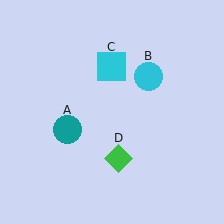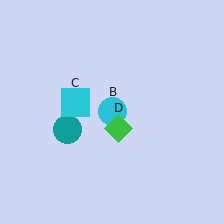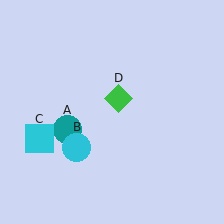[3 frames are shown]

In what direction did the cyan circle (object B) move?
The cyan circle (object B) moved down and to the left.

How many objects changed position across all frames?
3 objects changed position: cyan circle (object B), cyan square (object C), green diamond (object D).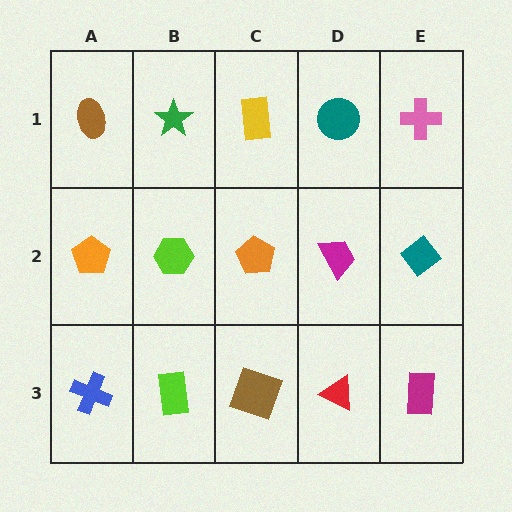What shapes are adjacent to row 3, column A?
An orange pentagon (row 2, column A), a lime rectangle (row 3, column B).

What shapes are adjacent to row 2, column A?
A brown ellipse (row 1, column A), a blue cross (row 3, column A), a lime hexagon (row 2, column B).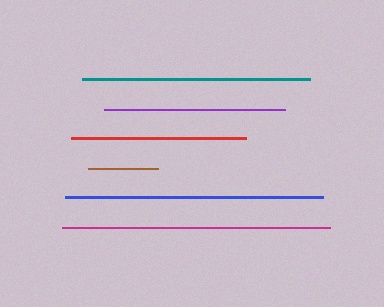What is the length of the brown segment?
The brown segment is approximately 70 pixels long.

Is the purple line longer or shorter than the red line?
The purple line is longer than the red line.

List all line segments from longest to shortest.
From longest to shortest: magenta, blue, teal, purple, red, brown.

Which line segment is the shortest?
The brown line is the shortest at approximately 70 pixels.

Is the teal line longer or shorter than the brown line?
The teal line is longer than the brown line.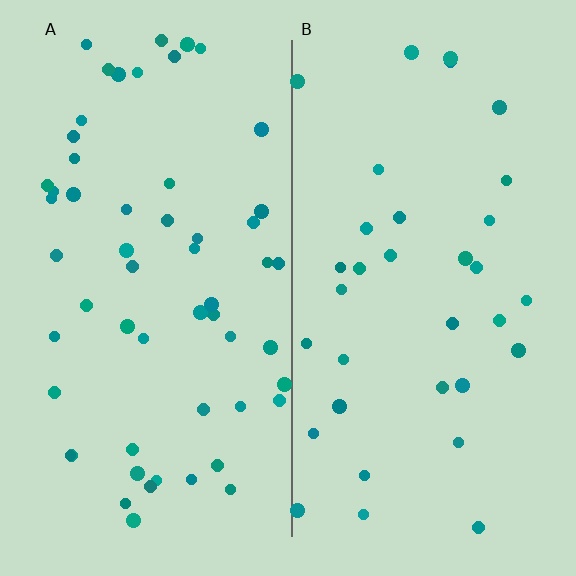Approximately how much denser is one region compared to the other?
Approximately 1.7× — region A over region B.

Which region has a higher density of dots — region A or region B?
A (the left).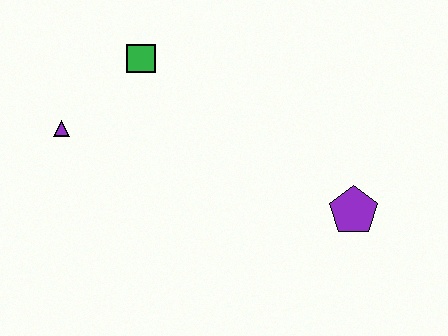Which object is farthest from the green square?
The purple pentagon is farthest from the green square.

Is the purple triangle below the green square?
Yes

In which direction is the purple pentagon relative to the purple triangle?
The purple pentagon is to the right of the purple triangle.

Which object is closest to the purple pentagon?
The green square is closest to the purple pentagon.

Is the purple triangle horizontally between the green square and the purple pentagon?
No